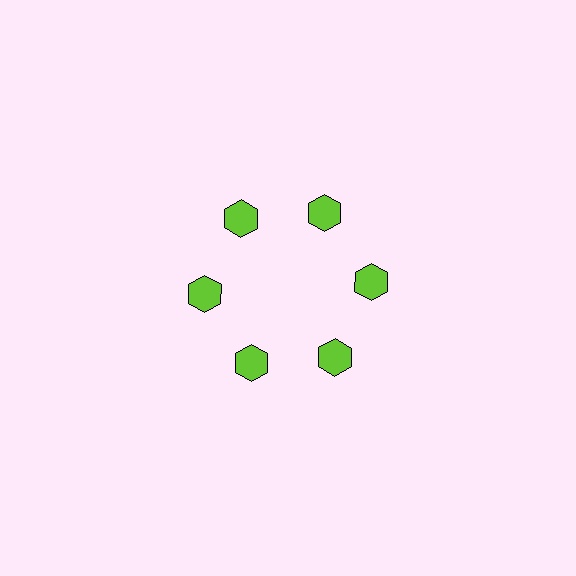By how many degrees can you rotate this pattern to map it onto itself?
The pattern maps onto itself every 60 degrees of rotation.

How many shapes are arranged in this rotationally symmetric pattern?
There are 6 shapes, arranged in 6 groups of 1.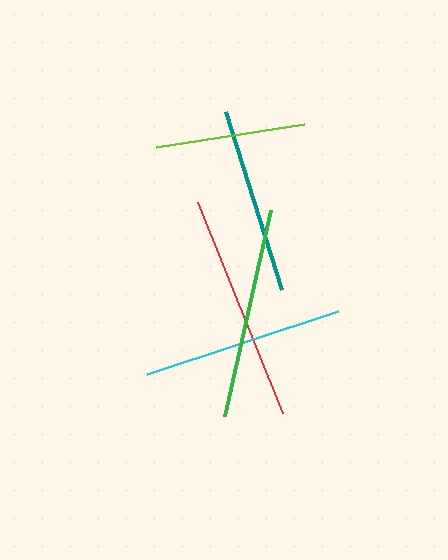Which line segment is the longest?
The red line is the longest at approximately 227 pixels.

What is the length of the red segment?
The red segment is approximately 227 pixels long.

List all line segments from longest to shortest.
From longest to shortest: red, green, cyan, teal, lime.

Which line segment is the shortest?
The lime line is the shortest at approximately 150 pixels.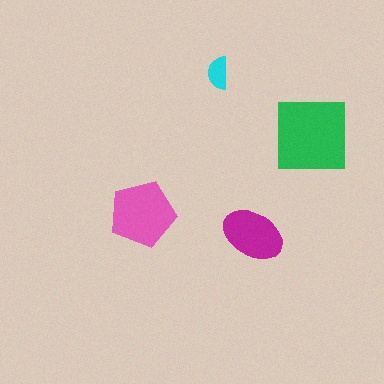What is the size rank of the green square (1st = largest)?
1st.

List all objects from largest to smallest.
The green square, the pink pentagon, the magenta ellipse, the cyan semicircle.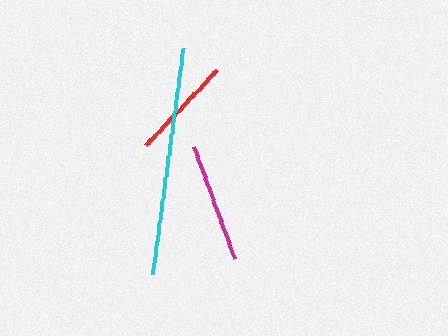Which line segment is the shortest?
The red line is the shortest at approximately 104 pixels.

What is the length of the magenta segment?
The magenta segment is approximately 120 pixels long.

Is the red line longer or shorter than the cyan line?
The cyan line is longer than the red line.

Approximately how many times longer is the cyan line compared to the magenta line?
The cyan line is approximately 1.9 times the length of the magenta line.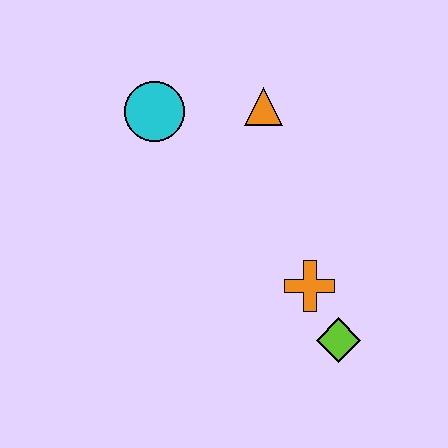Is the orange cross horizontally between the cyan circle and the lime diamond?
Yes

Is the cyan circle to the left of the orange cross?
Yes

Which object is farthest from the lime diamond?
The cyan circle is farthest from the lime diamond.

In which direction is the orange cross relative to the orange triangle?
The orange cross is below the orange triangle.